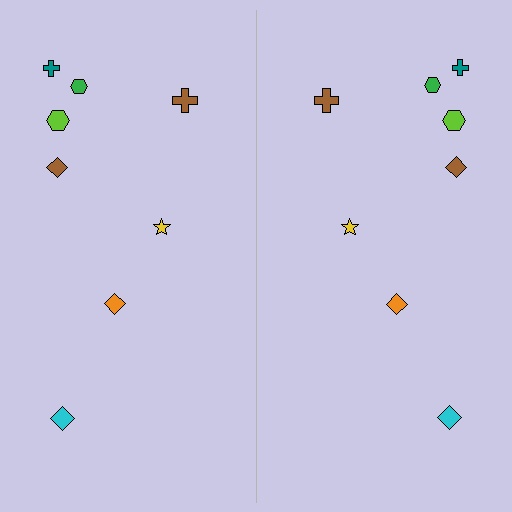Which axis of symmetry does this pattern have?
The pattern has a vertical axis of symmetry running through the center of the image.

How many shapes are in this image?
There are 16 shapes in this image.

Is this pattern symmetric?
Yes, this pattern has bilateral (reflection) symmetry.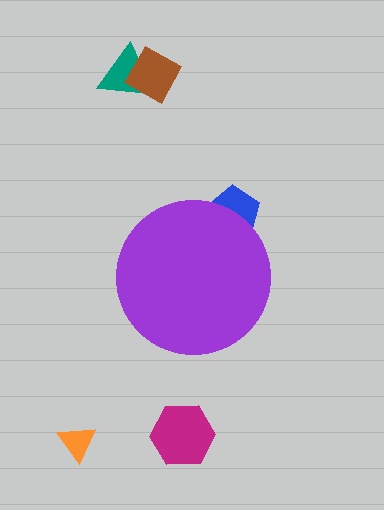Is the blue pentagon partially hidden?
Yes, the blue pentagon is partially hidden behind the purple circle.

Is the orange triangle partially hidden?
No, the orange triangle is fully visible.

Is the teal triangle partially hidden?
No, the teal triangle is fully visible.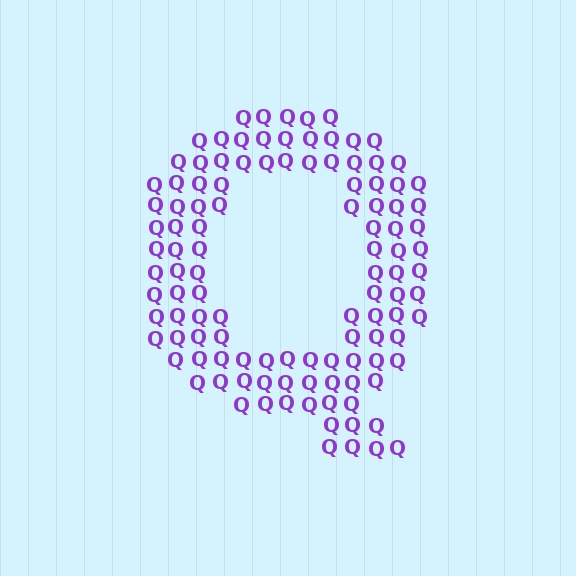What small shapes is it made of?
It is made of small letter Q's.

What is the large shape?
The large shape is the letter Q.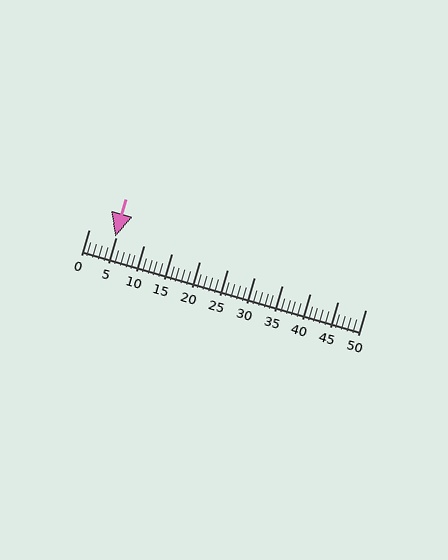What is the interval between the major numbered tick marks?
The major tick marks are spaced 5 units apart.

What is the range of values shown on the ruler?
The ruler shows values from 0 to 50.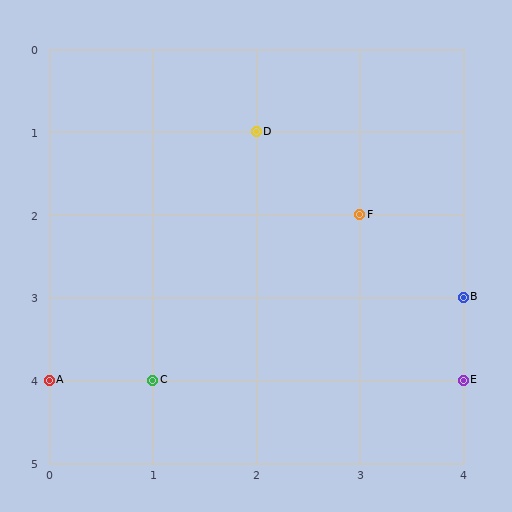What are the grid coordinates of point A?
Point A is at grid coordinates (0, 4).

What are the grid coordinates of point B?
Point B is at grid coordinates (4, 3).